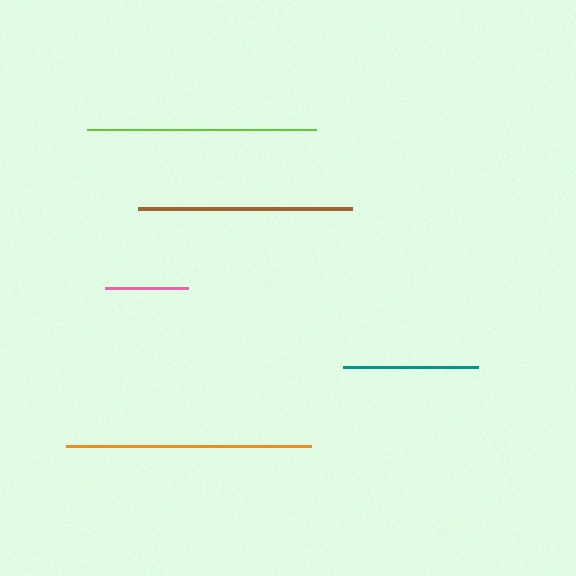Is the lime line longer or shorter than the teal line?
The lime line is longer than the teal line.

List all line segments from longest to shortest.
From longest to shortest: orange, lime, brown, teal, pink.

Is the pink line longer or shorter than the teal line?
The teal line is longer than the pink line.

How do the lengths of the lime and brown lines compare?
The lime and brown lines are approximately the same length.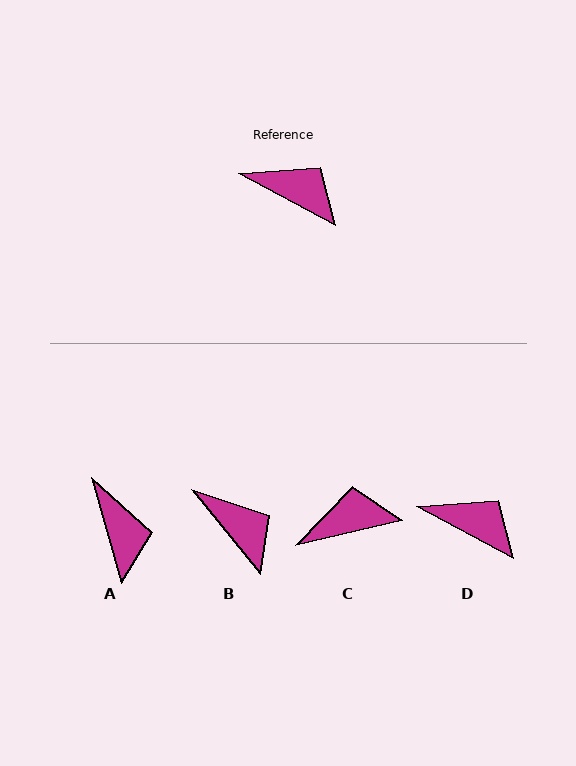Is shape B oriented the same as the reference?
No, it is off by about 23 degrees.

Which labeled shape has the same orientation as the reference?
D.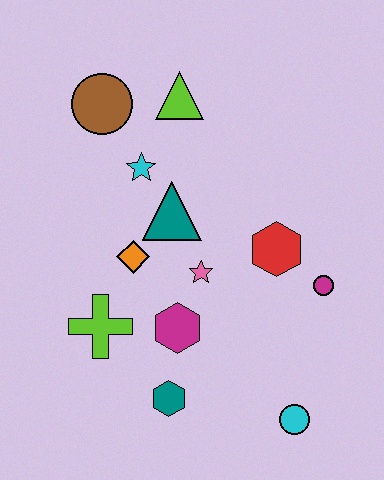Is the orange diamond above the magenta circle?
Yes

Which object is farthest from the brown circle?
The cyan circle is farthest from the brown circle.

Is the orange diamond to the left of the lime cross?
No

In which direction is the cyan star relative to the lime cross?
The cyan star is above the lime cross.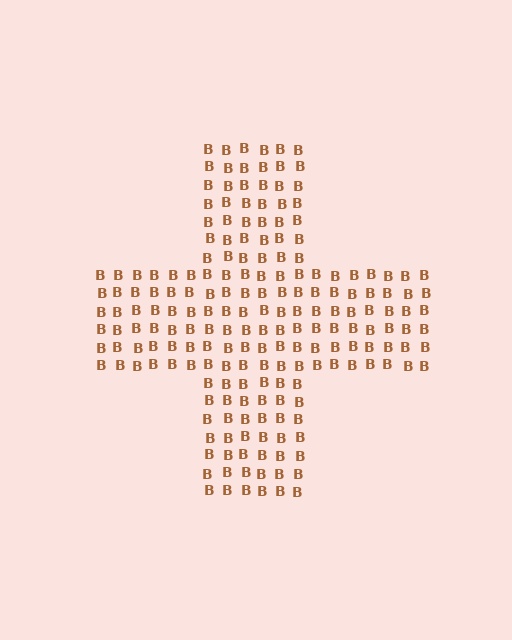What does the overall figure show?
The overall figure shows a cross.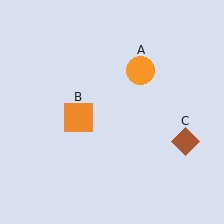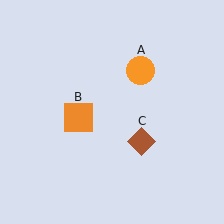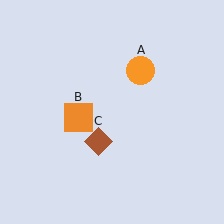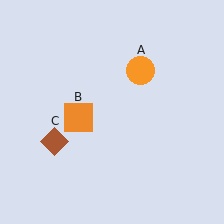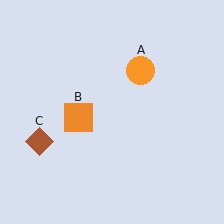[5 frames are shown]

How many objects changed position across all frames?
1 object changed position: brown diamond (object C).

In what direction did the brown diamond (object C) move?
The brown diamond (object C) moved left.